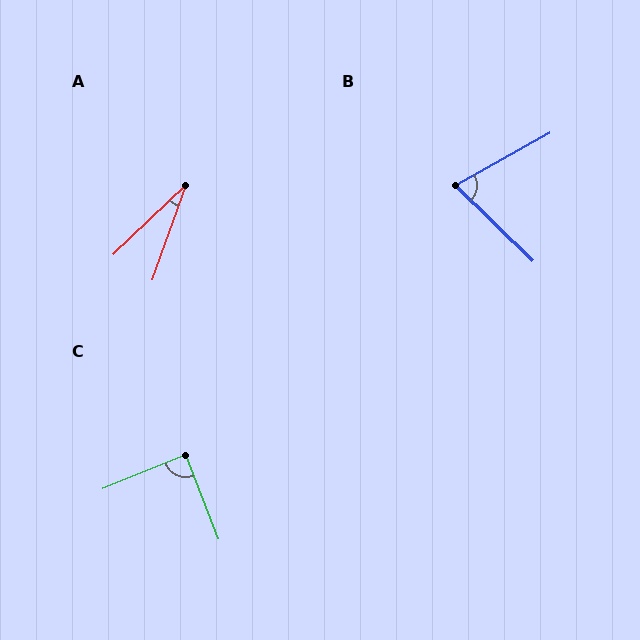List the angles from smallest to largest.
A (27°), B (73°), C (89°).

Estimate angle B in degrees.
Approximately 73 degrees.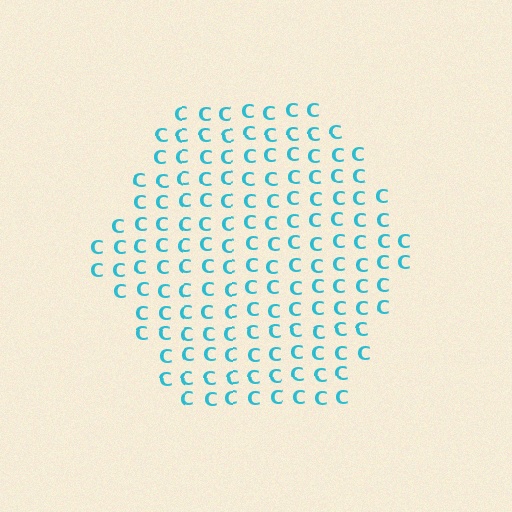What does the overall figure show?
The overall figure shows a hexagon.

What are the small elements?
The small elements are letter C's.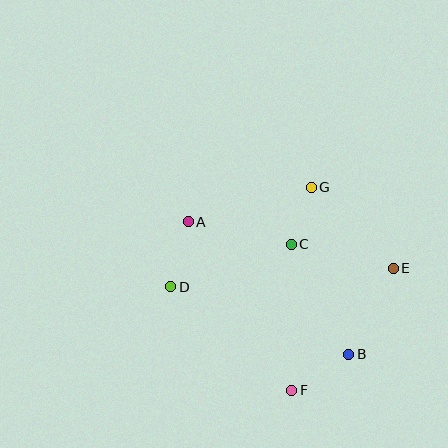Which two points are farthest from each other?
Points D and E are farthest from each other.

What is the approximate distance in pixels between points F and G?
The distance between F and G is approximately 204 pixels.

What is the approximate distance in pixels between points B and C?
The distance between B and C is approximately 124 pixels.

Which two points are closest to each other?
Points C and G are closest to each other.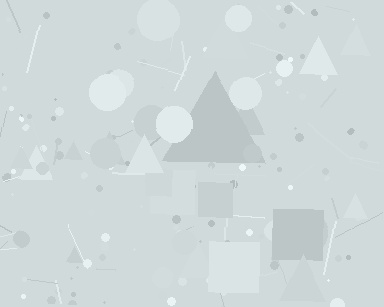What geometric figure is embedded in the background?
A triangle is embedded in the background.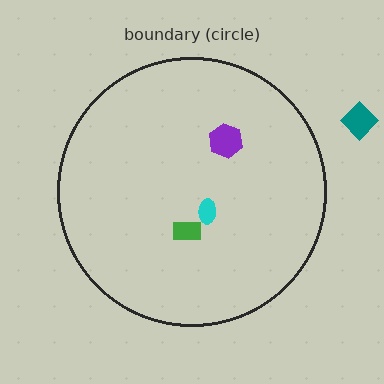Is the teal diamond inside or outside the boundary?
Outside.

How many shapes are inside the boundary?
3 inside, 1 outside.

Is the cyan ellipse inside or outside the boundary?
Inside.